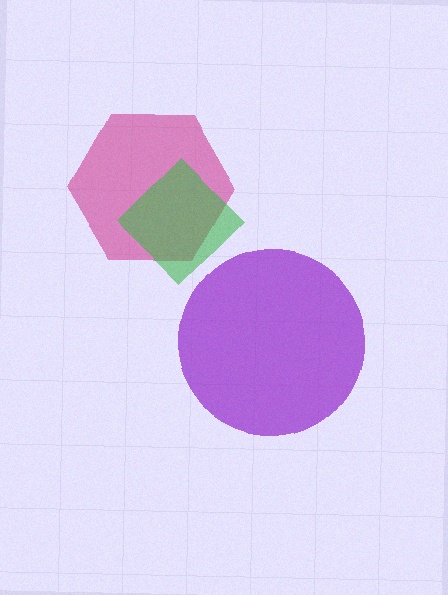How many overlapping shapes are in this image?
There are 3 overlapping shapes in the image.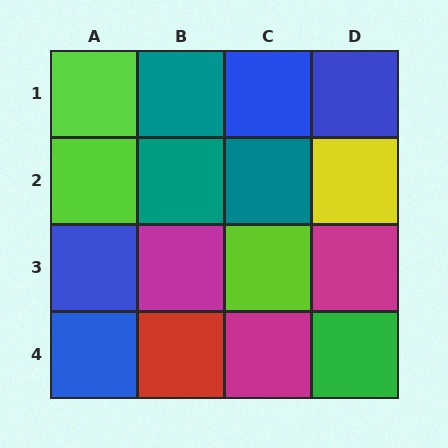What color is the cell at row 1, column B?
Teal.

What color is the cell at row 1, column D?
Blue.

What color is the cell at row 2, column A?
Lime.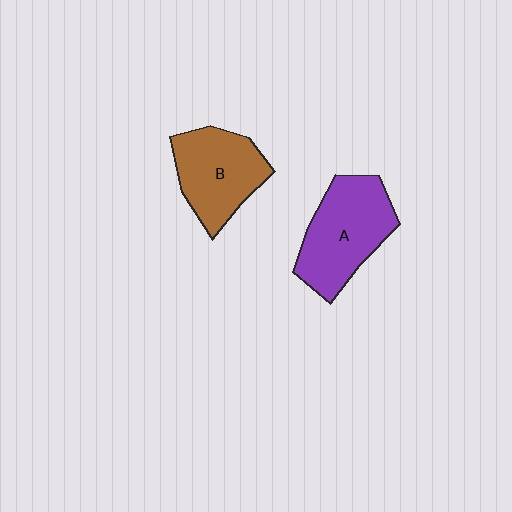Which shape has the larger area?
Shape A (purple).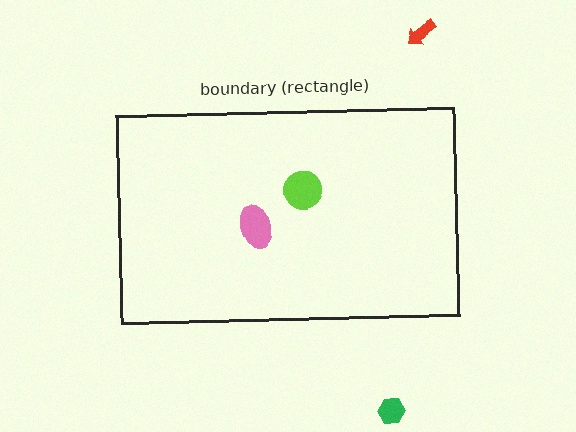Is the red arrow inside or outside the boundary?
Outside.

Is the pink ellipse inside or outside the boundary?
Inside.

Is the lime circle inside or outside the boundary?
Inside.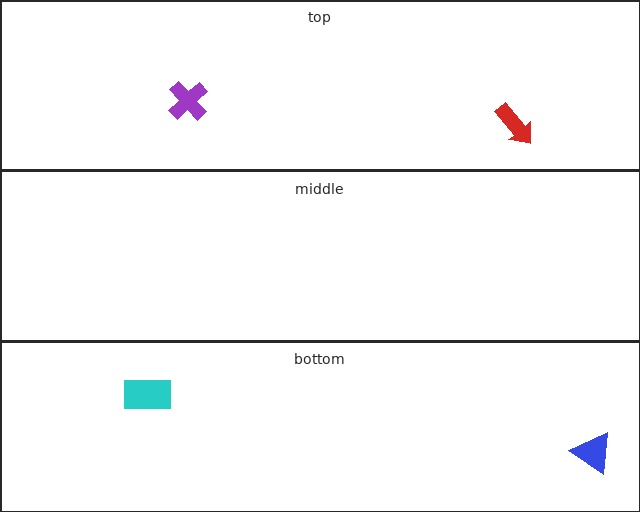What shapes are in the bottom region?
The cyan rectangle, the blue triangle.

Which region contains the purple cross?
The top region.